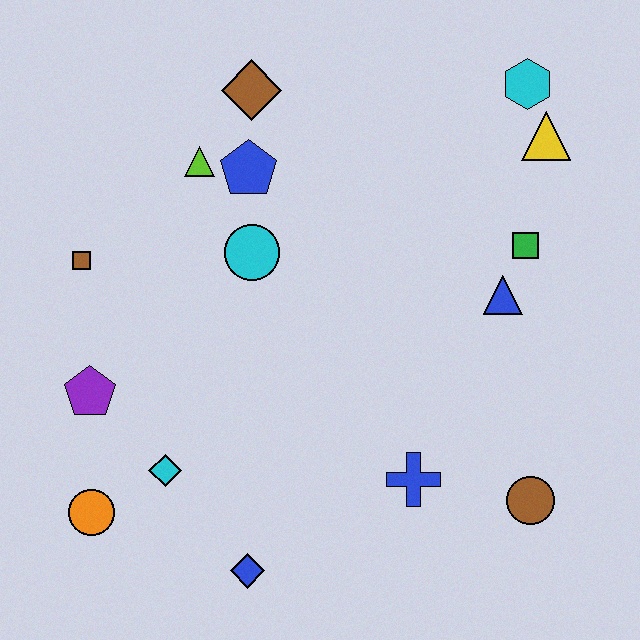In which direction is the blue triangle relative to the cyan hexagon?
The blue triangle is below the cyan hexagon.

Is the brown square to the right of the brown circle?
No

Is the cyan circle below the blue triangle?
No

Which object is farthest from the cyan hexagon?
The orange circle is farthest from the cyan hexagon.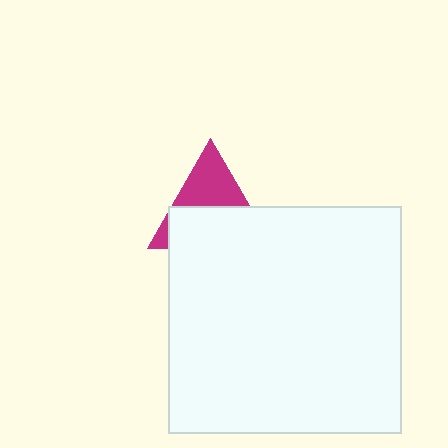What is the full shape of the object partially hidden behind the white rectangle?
The partially hidden object is a magenta triangle.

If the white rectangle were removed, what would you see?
You would see the complete magenta triangle.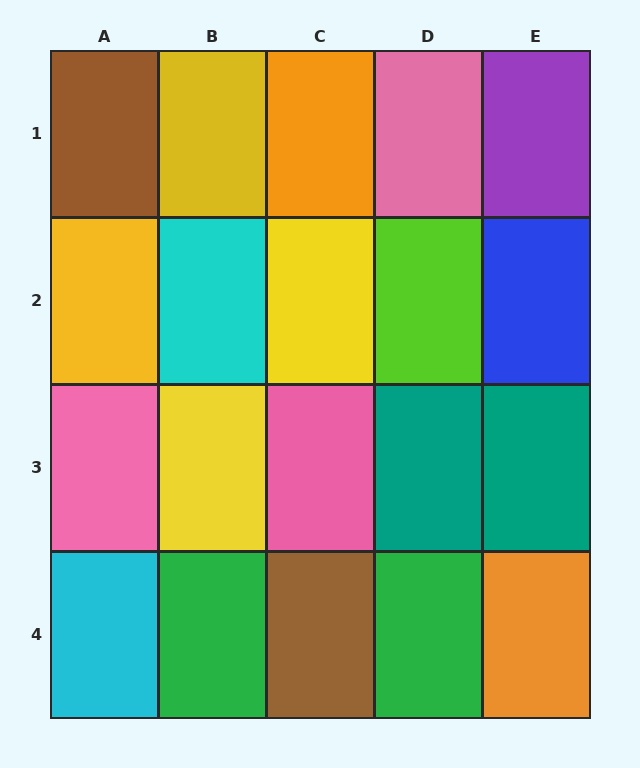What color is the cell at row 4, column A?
Cyan.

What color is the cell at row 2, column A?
Yellow.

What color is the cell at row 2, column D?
Lime.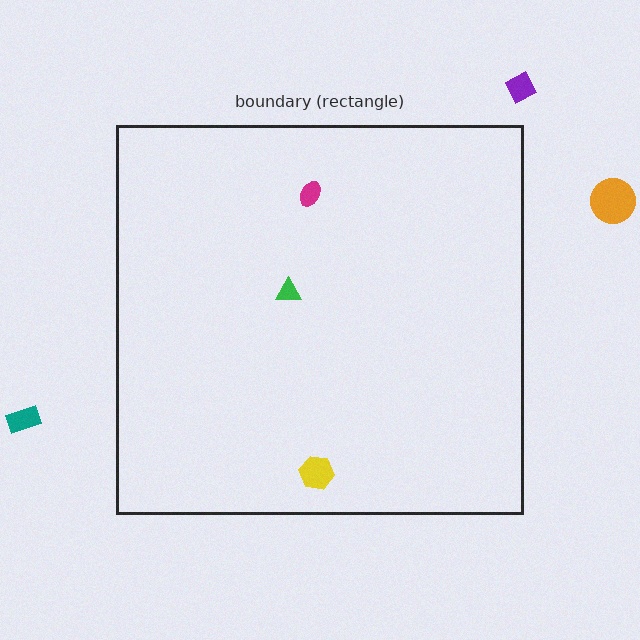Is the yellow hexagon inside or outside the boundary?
Inside.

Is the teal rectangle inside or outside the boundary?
Outside.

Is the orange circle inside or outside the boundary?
Outside.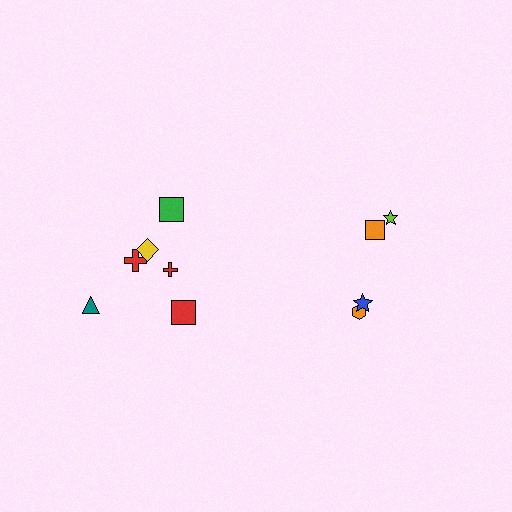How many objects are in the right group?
There are 4 objects.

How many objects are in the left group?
There are 6 objects.